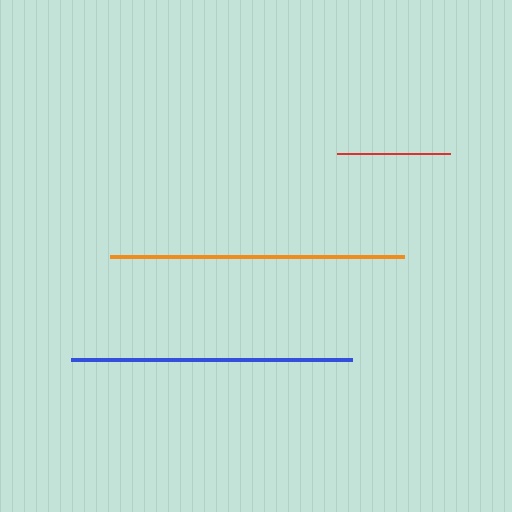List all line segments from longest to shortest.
From longest to shortest: orange, blue, red.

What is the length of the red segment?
The red segment is approximately 113 pixels long.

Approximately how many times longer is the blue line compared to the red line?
The blue line is approximately 2.5 times the length of the red line.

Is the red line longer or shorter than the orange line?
The orange line is longer than the red line.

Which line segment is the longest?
The orange line is the longest at approximately 295 pixels.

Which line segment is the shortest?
The red line is the shortest at approximately 113 pixels.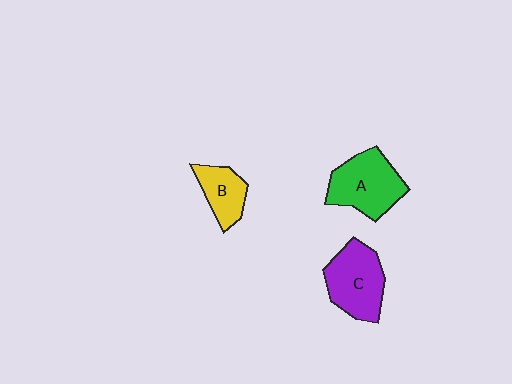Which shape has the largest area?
Shape A (green).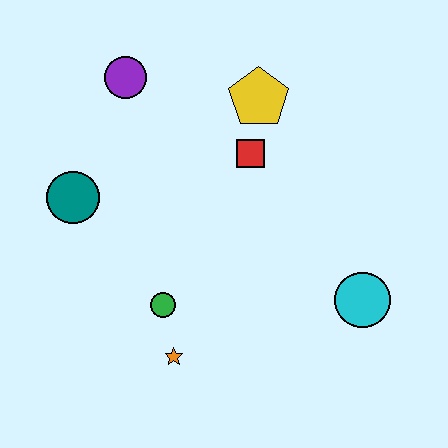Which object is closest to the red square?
The yellow pentagon is closest to the red square.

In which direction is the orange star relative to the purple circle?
The orange star is below the purple circle.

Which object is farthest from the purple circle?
The cyan circle is farthest from the purple circle.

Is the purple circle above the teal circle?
Yes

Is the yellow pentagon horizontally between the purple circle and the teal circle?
No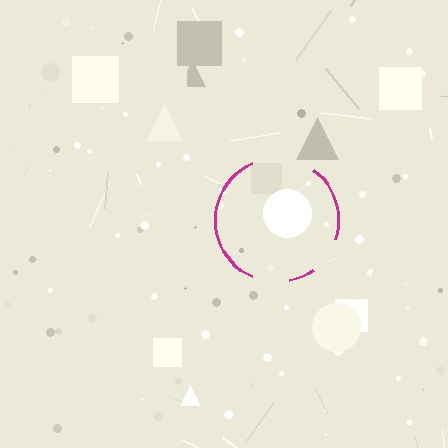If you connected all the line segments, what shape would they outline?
They would outline a circle.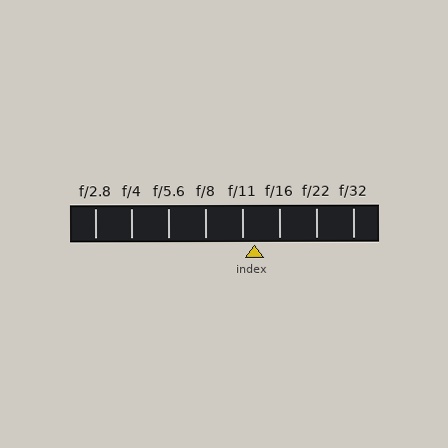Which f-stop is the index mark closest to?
The index mark is closest to f/11.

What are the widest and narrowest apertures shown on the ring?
The widest aperture shown is f/2.8 and the narrowest is f/32.